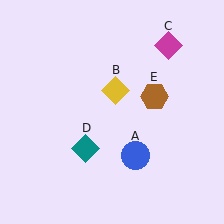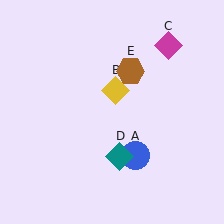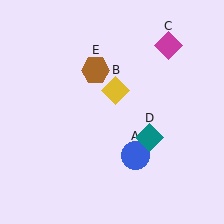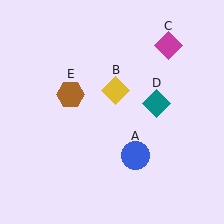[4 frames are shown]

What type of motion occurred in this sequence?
The teal diamond (object D), brown hexagon (object E) rotated counterclockwise around the center of the scene.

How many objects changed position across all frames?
2 objects changed position: teal diamond (object D), brown hexagon (object E).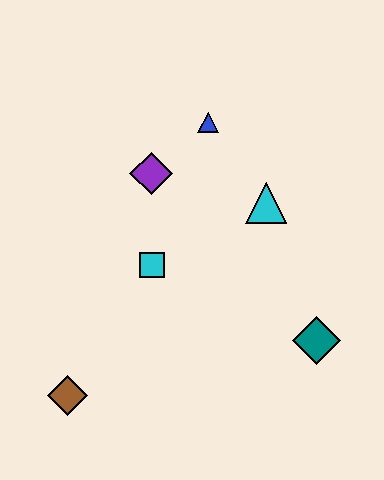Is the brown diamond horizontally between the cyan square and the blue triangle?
No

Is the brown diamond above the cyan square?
No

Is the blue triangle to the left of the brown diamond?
No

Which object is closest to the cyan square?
The purple diamond is closest to the cyan square.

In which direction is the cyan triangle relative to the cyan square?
The cyan triangle is to the right of the cyan square.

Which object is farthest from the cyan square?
The teal diamond is farthest from the cyan square.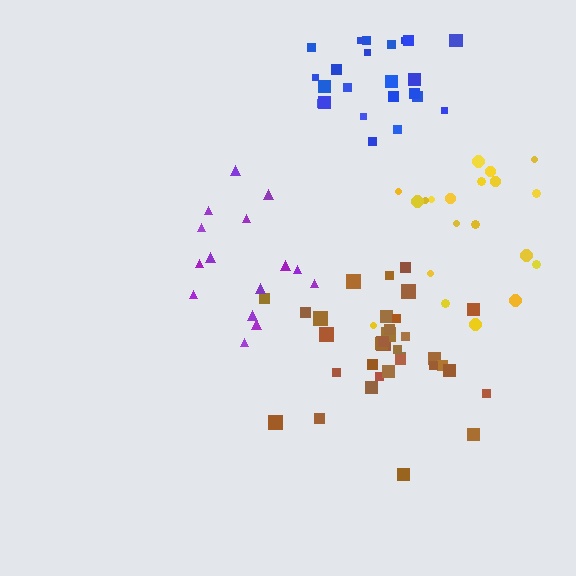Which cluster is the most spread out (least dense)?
Yellow.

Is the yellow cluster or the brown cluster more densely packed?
Brown.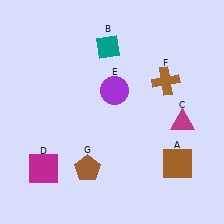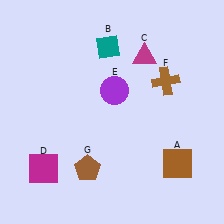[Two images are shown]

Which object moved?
The magenta triangle (C) moved up.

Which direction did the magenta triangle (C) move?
The magenta triangle (C) moved up.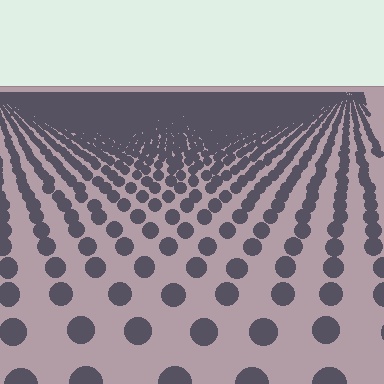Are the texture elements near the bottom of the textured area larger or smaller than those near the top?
Larger. Near the bottom, elements are closer to the viewer and appear at a bigger on-screen size.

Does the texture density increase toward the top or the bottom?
Density increases toward the top.